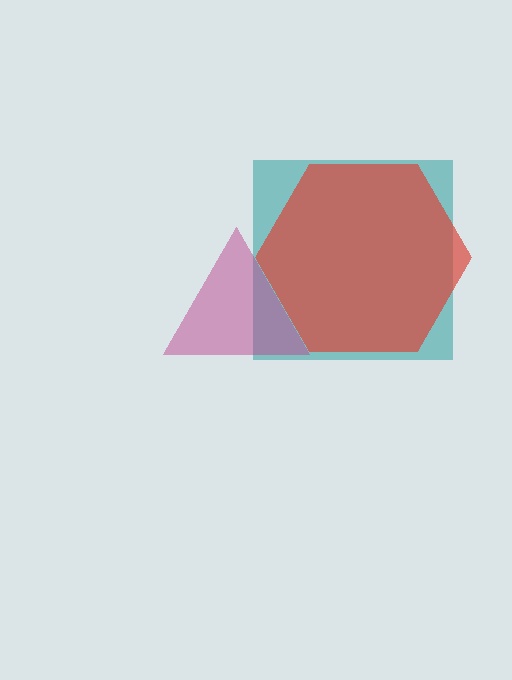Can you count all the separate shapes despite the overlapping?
Yes, there are 3 separate shapes.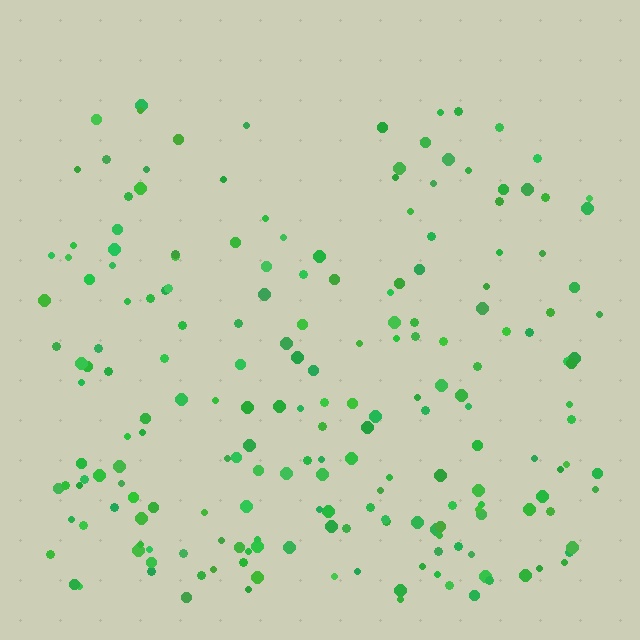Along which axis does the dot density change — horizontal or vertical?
Vertical.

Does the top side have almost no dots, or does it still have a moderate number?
Still a moderate number, just noticeably fewer than the bottom.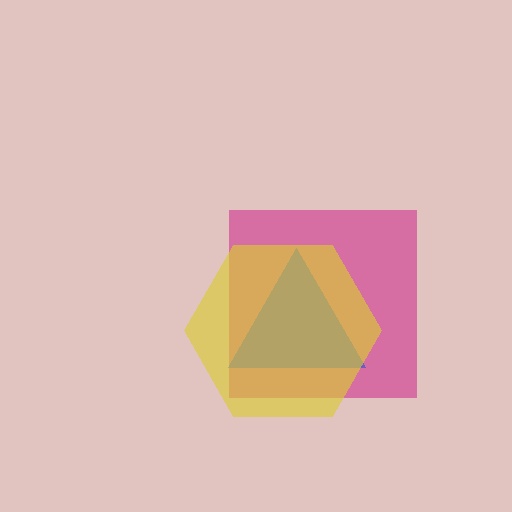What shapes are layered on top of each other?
The layered shapes are: a magenta square, a blue triangle, a yellow hexagon.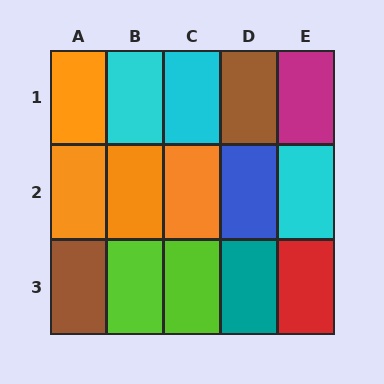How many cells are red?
1 cell is red.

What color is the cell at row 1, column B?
Cyan.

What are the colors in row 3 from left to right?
Brown, lime, lime, teal, red.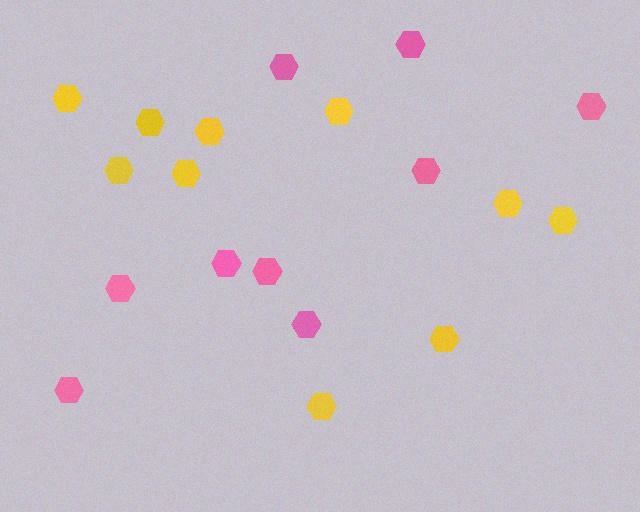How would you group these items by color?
There are 2 groups: one group of pink hexagons (9) and one group of yellow hexagons (10).